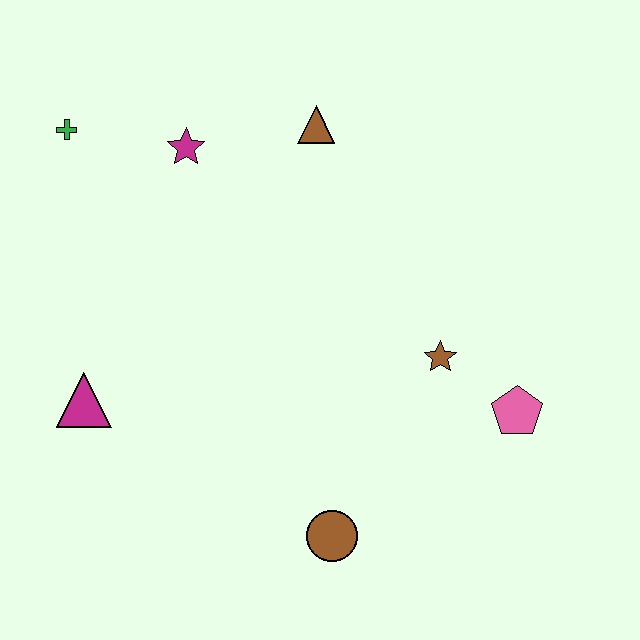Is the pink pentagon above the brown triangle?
No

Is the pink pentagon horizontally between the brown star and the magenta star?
No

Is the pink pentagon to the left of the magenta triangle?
No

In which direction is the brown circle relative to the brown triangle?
The brown circle is below the brown triangle.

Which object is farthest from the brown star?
The green cross is farthest from the brown star.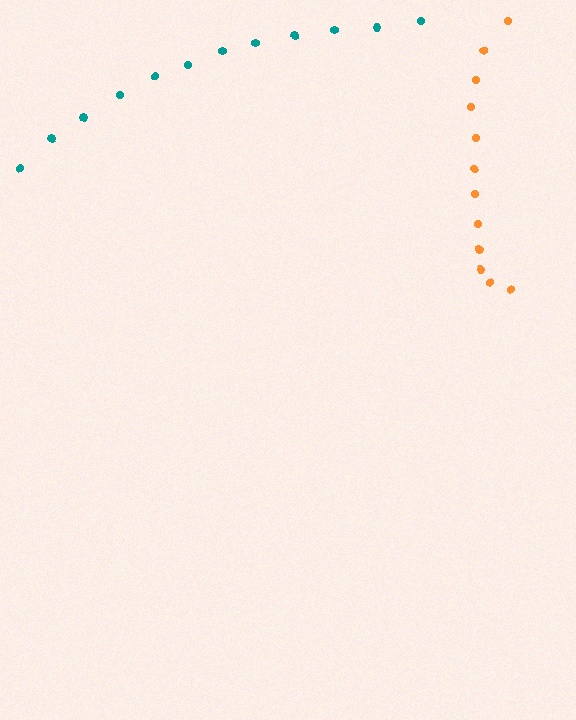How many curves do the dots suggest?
There are 2 distinct paths.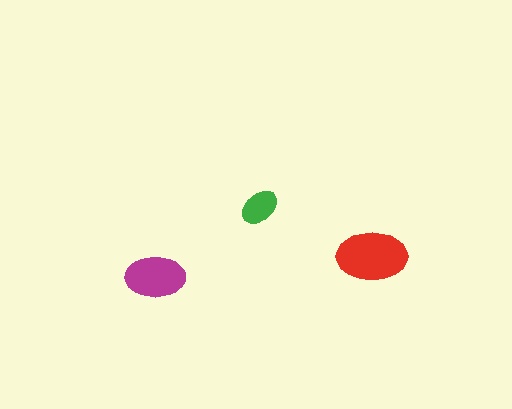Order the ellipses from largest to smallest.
the red one, the magenta one, the green one.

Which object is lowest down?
The magenta ellipse is bottommost.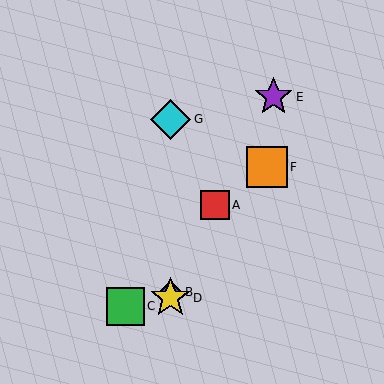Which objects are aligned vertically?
Objects B, D, G are aligned vertically.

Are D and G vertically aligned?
Yes, both are at x≈170.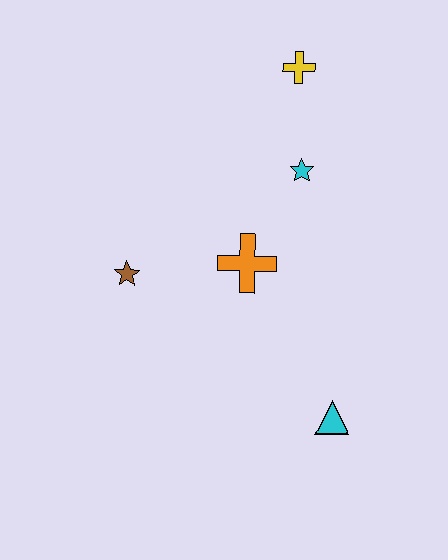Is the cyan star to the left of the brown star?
No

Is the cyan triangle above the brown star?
No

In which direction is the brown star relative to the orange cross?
The brown star is to the left of the orange cross.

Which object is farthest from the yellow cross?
The cyan triangle is farthest from the yellow cross.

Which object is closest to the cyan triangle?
The orange cross is closest to the cyan triangle.